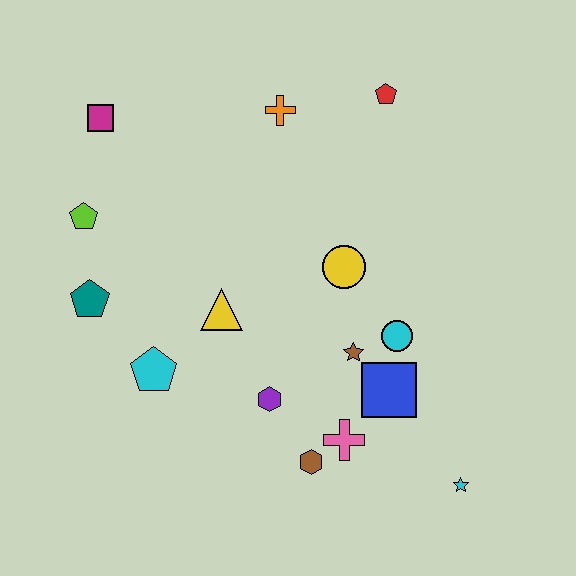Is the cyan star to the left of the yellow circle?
No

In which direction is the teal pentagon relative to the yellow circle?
The teal pentagon is to the left of the yellow circle.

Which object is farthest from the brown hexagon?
The magenta square is farthest from the brown hexagon.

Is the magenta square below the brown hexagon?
No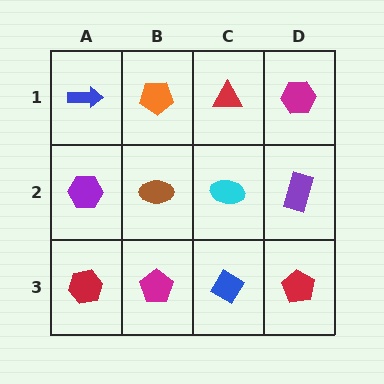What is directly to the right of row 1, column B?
A red triangle.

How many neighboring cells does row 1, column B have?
3.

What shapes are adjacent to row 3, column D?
A purple rectangle (row 2, column D), a blue diamond (row 3, column C).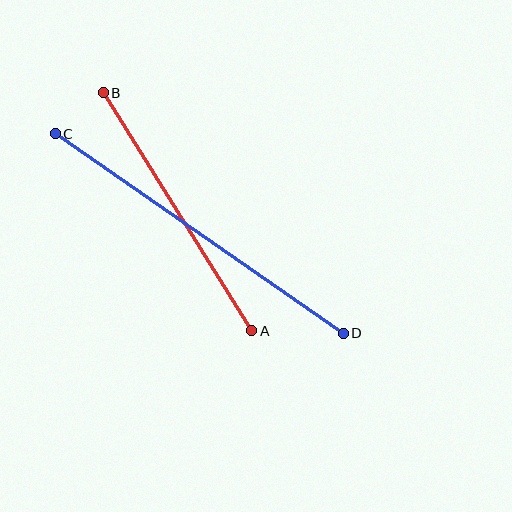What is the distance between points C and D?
The distance is approximately 350 pixels.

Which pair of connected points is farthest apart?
Points C and D are farthest apart.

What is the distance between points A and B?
The distance is approximately 281 pixels.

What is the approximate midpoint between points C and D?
The midpoint is at approximately (199, 233) pixels.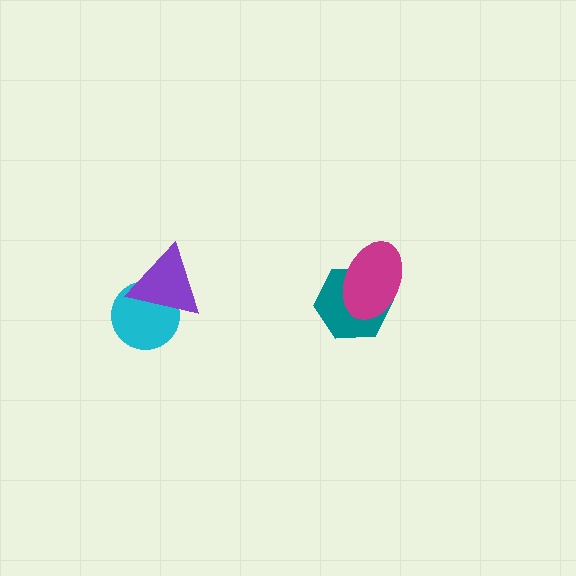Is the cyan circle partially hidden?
Yes, it is partially covered by another shape.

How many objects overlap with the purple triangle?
1 object overlaps with the purple triangle.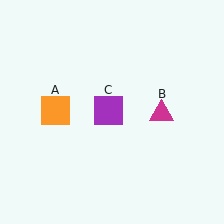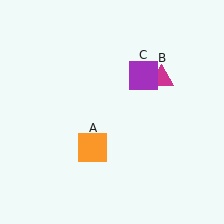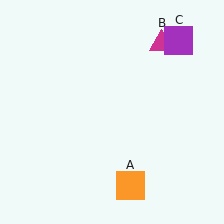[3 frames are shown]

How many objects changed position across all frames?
3 objects changed position: orange square (object A), magenta triangle (object B), purple square (object C).